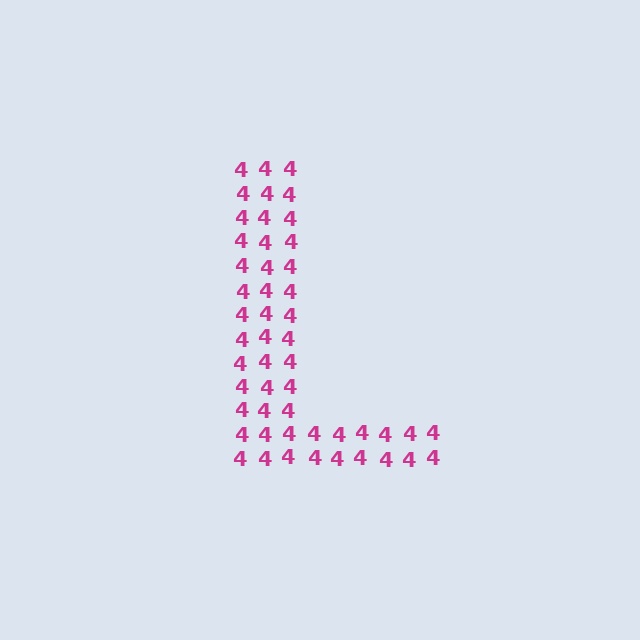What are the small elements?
The small elements are digit 4's.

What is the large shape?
The large shape is the letter L.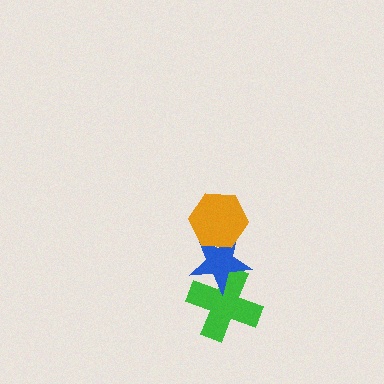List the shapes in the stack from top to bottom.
From top to bottom: the orange hexagon, the blue star, the green cross.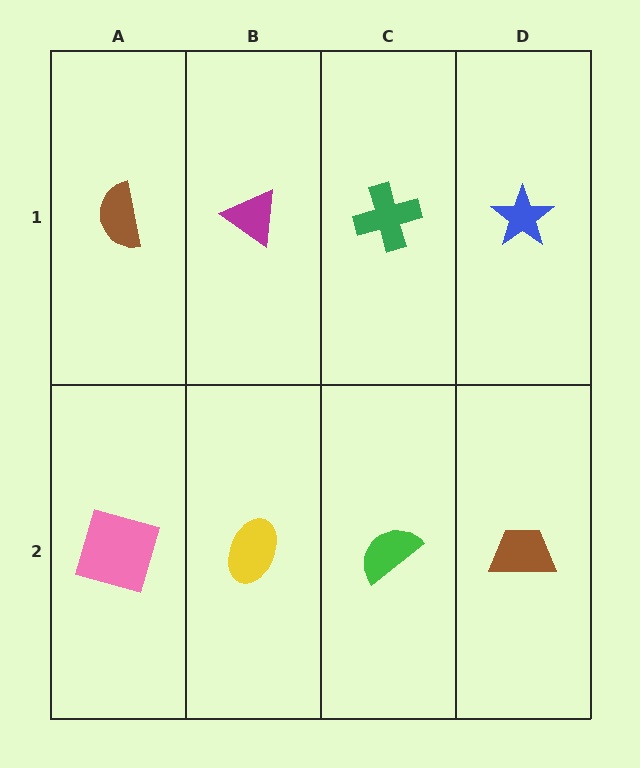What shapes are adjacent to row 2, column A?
A brown semicircle (row 1, column A), a yellow ellipse (row 2, column B).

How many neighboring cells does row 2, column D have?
2.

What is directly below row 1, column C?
A green semicircle.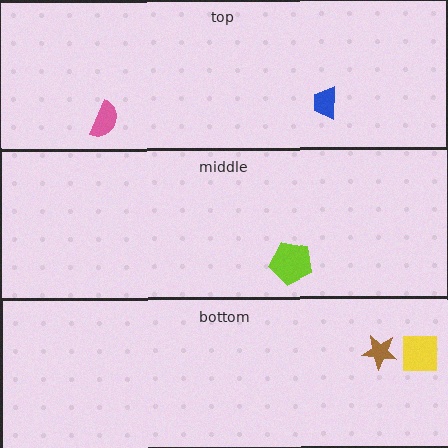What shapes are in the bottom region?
The yellow square, the brown star.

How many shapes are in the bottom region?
2.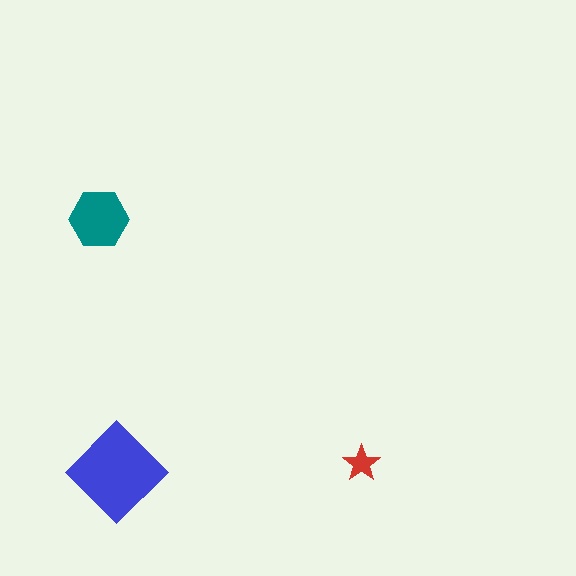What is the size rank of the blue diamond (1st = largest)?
1st.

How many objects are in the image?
There are 3 objects in the image.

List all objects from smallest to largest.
The red star, the teal hexagon, the blue diamond.